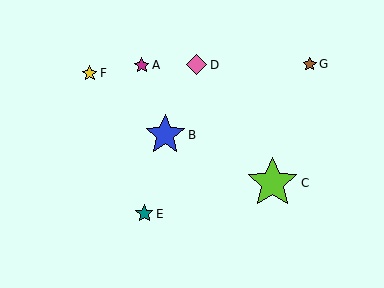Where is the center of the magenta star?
The center of the magenta star is at (142, 65).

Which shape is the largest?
The lime star (labeled C) is the largest.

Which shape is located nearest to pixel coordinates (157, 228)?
The teal star (labeled E) at (144, 214) is nearest to that location.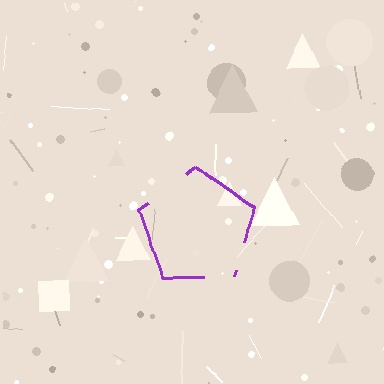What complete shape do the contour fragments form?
The contour fragments form a pentagon.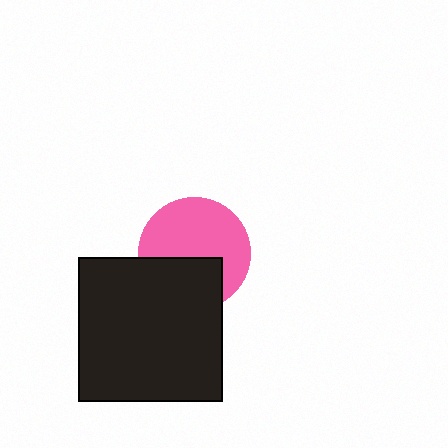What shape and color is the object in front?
The object in front is a black square.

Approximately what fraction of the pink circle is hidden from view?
Roughly 37% of the pink circle is hidden behind the black square.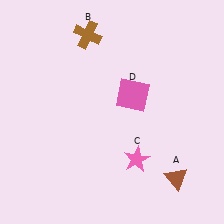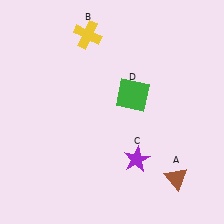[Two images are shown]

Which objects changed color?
B changed from brown to yellow. C changed from pink to purple. D changed from pink to green.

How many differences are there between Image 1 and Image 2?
There are 3 differences between the two images.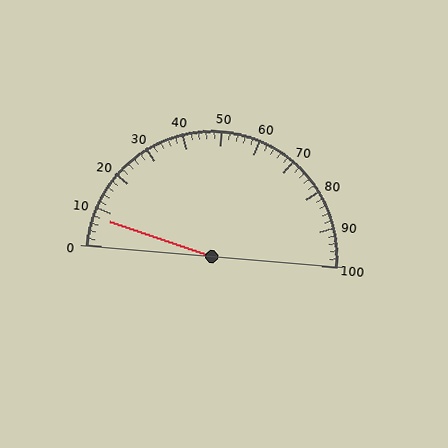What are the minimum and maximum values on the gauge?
The gauge ranges from 0 to 100.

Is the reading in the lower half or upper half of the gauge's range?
The reading is in the lower half of the range (0 to 100).